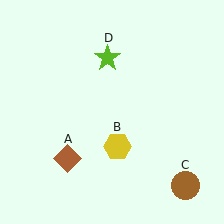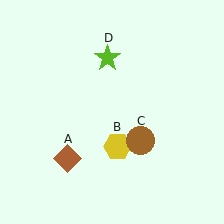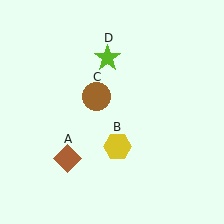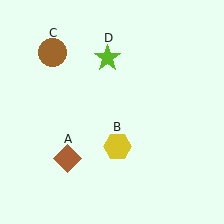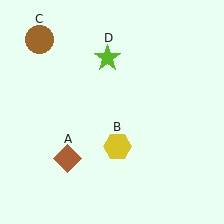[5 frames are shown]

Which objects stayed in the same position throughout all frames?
Brown diamond (object A) and yellow hexagon (object B) and lime star (object D) remained stationary.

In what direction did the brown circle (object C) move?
The brown circle (object C) moved up and to the left.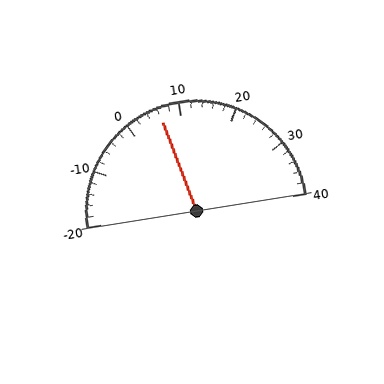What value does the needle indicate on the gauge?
The needle indicates approximately 6.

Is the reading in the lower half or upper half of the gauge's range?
The reading is in the lower half of the range (-20 to 40).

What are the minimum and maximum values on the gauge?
The gauge ranges from -20 to 40.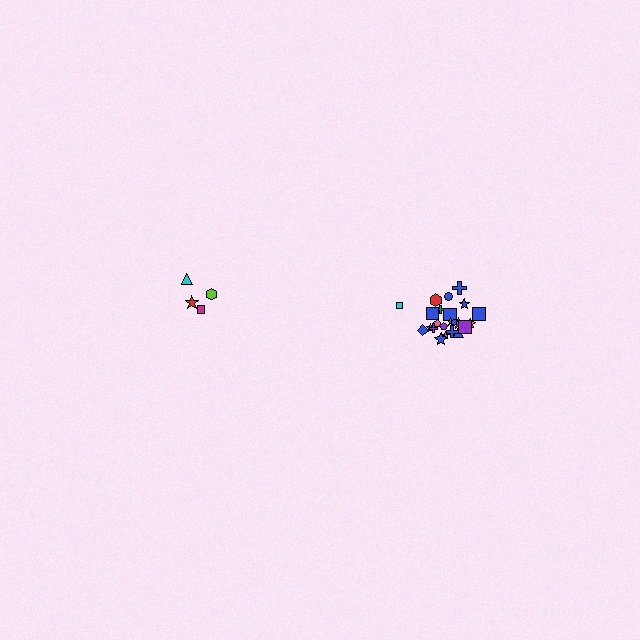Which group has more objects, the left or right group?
The right group.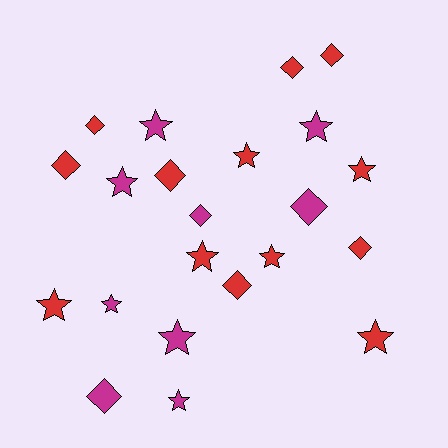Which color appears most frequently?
Red, with 13 objects.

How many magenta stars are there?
There are 6 magenta stars.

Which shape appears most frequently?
Star, with 12 objects.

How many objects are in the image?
There are 22 objects.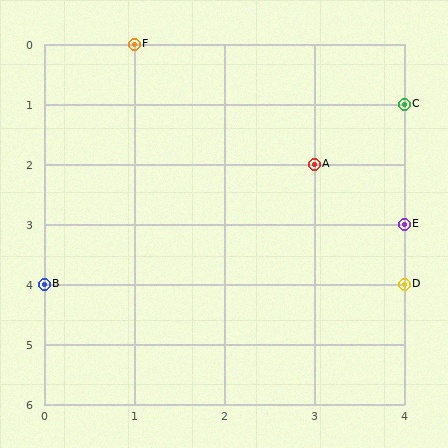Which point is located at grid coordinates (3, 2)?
Point A is at (3, 2).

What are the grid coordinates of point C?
Point C is at grid coordinates (4, 1).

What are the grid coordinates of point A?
Point A is at grid coordinates (3, 2).